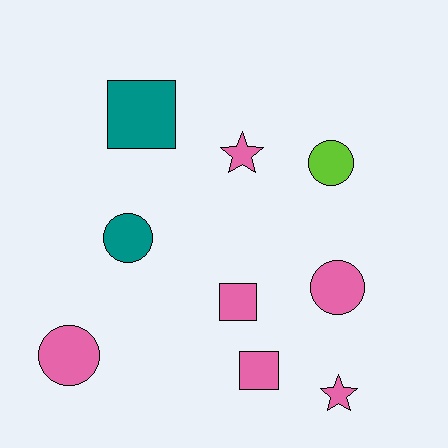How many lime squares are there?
There are no lime squares.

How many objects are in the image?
There are 9 objects.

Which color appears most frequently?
Pink, with 6 objects.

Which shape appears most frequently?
Circle, with 4 objects.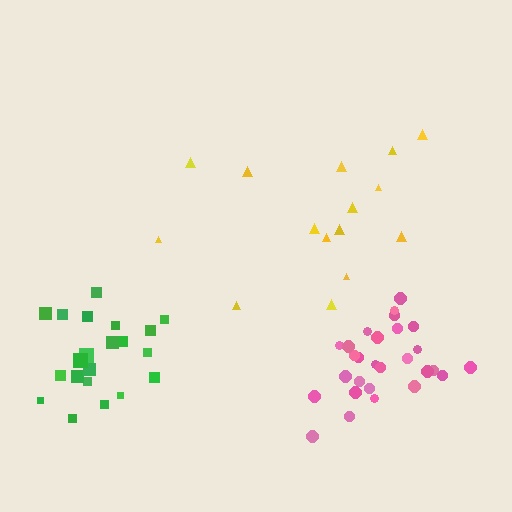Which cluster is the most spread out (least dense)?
Yellow.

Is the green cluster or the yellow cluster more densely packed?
Green.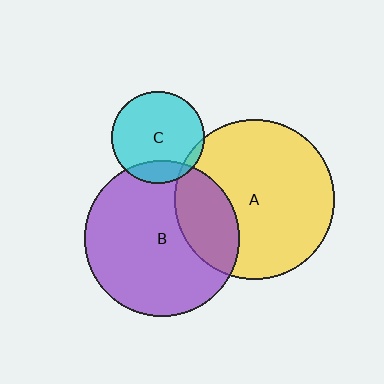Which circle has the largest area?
Circle A (yellow).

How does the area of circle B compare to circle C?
Approximately 2.8 times.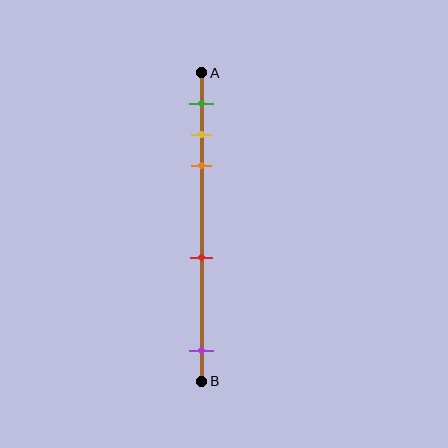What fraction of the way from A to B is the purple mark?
The purple mark is approximately 90% (0.9) of the way from A to B.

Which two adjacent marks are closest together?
The yellow and orange marks are the closest adjacent pair.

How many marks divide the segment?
There are 5 marks dividing the segment.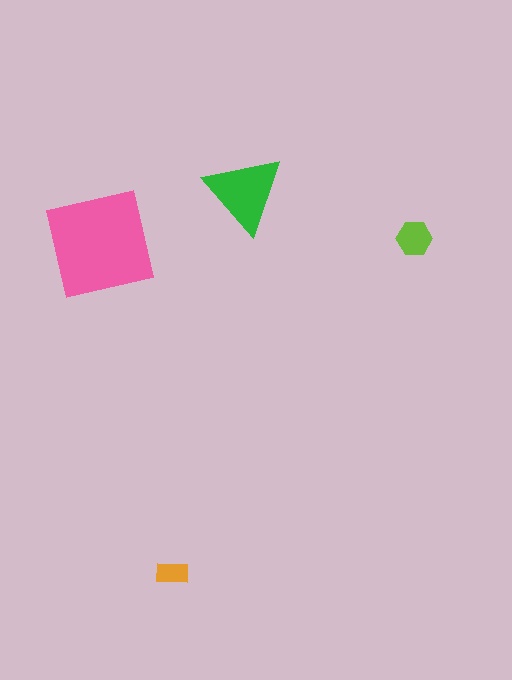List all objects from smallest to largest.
The orange rectangle, the lime hexagon, the green triangle, the pink square.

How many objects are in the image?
There are 4 objects in the image.